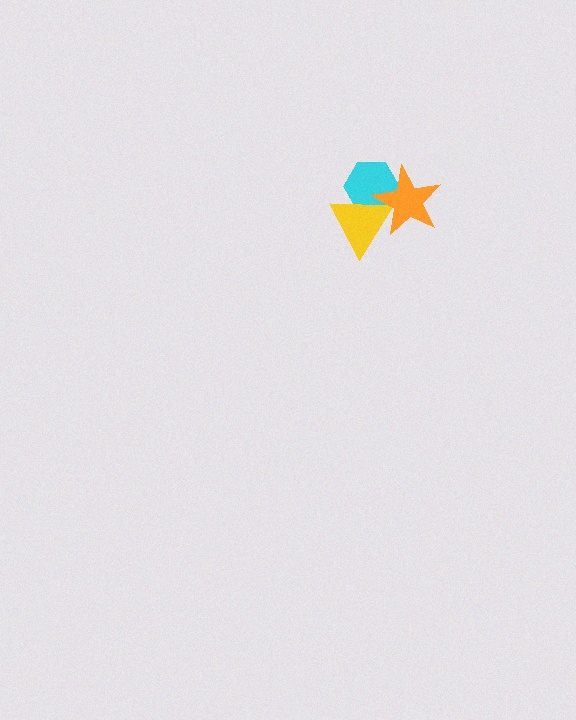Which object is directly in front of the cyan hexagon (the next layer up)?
The yellow triangle is directly in front of the cyan hexagon.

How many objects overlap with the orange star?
2 objects overlap with the orange star.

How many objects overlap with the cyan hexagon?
2 objects overlap with the cyan hexagon.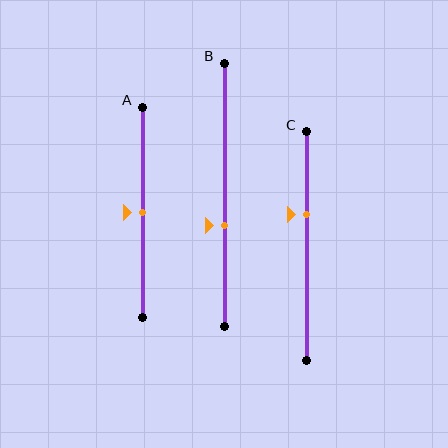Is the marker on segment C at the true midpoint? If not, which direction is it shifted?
No, the marker on segment C is shifted upward by about 14% of the segment length.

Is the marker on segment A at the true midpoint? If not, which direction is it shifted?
Yes, the marker on segment A is at the true midpoint.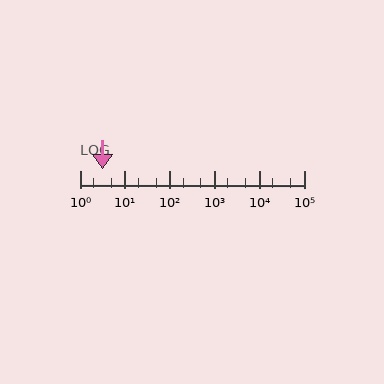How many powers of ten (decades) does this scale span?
The scale spans 5 decades, from 1 to 100000.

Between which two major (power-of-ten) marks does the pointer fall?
The pointer is between 1 and 10.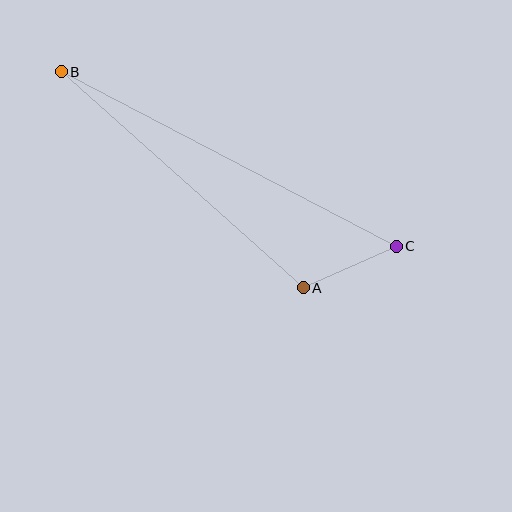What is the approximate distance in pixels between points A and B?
The distance between A and B is approximately 324 pixels.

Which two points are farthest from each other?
Points B and C are farthest from each other.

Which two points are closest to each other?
Points A and C are closest to each other.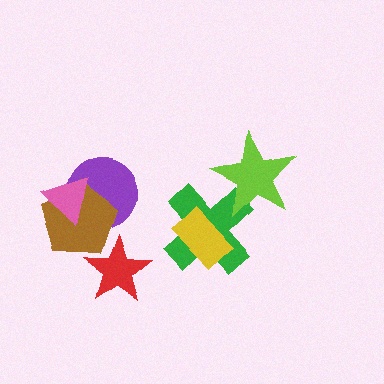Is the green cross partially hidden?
Yes, it is partially covered by another shape.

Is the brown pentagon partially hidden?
Yes, it is partially covered by another shape.